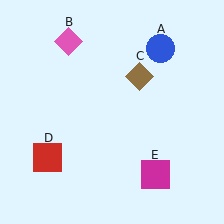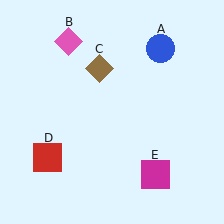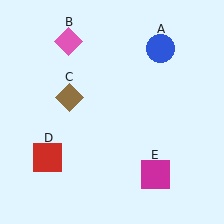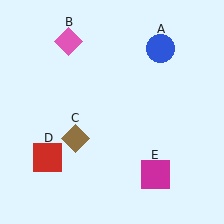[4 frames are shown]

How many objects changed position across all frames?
1 object changed position: brown diamond (object C).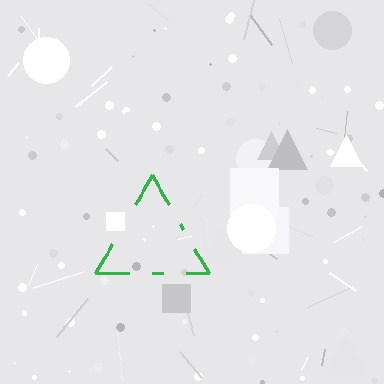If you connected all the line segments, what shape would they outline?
They would outline a triangle.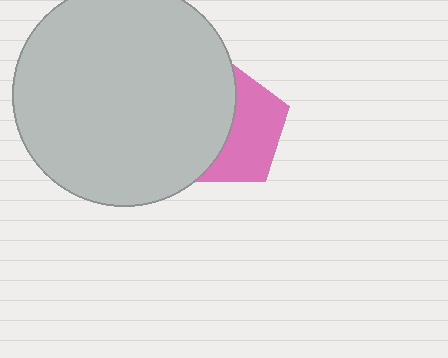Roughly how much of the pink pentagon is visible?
About half of it is visible (roughly 48%).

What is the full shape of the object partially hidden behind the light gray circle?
The partially hidden object is a pink pentagon.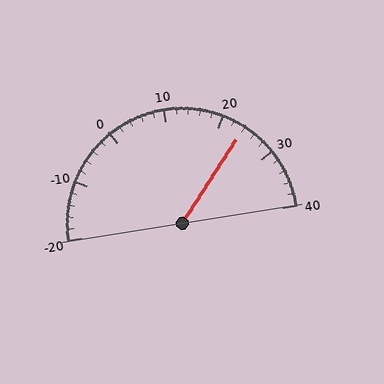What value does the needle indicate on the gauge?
The needle indicates approximately 24.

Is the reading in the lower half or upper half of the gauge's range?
The reading is in the upper half of the range (-20 to 40).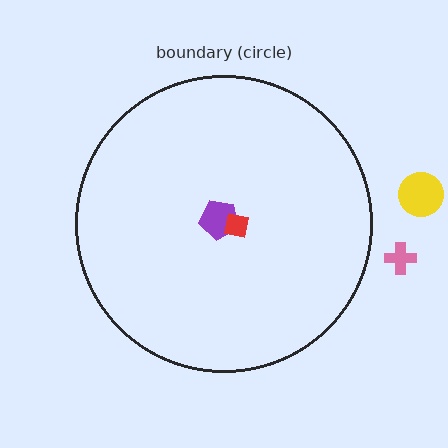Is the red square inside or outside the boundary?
Inside.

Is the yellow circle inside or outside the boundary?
Outside.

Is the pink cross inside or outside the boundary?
Outside.